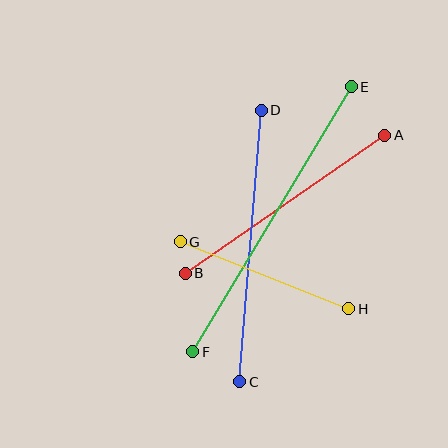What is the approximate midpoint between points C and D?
The midpoint is at approximately (250, 246) pixels.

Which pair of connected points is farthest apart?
Points E and F are farthest apart.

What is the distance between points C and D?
The distance is approximately 272 pixels.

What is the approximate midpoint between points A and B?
The midpoint is at approximately (285, 204) pixels.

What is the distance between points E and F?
The distance is approximately 309 pixels.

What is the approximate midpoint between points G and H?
The midpoint is at approximately (264, 275) pixels.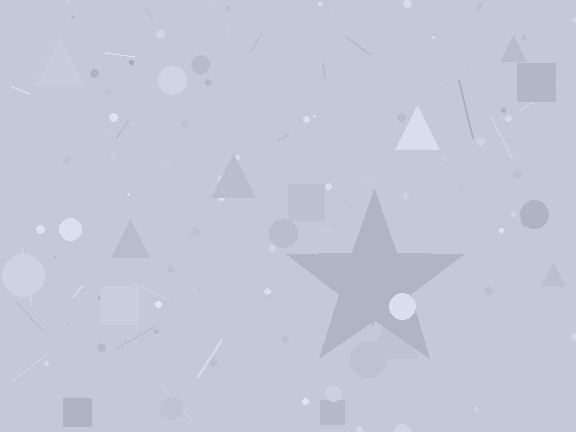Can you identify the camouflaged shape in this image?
The camouflaged shape is a star.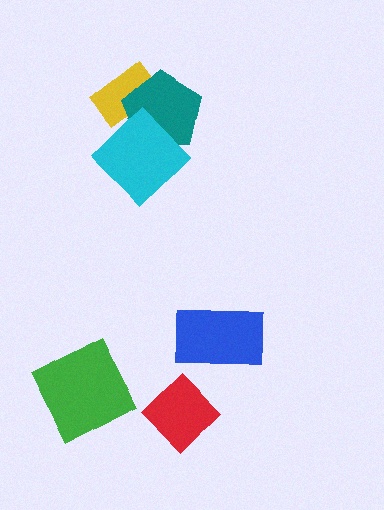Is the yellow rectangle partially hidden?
Yes, it is partially covered by another shape.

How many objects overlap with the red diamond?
0 objects overlap with the red diamond.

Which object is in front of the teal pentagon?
The cyan diamond is in front of the teal pentagon.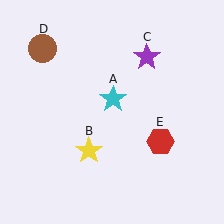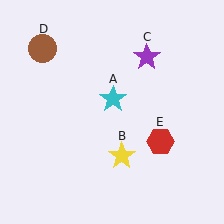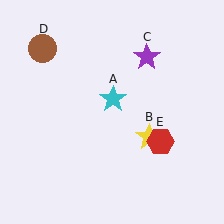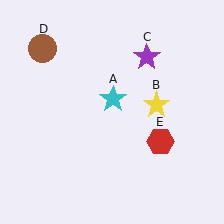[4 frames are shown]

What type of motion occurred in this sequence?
The yellow star (object B) rotated counterclockwise around the center of the scene.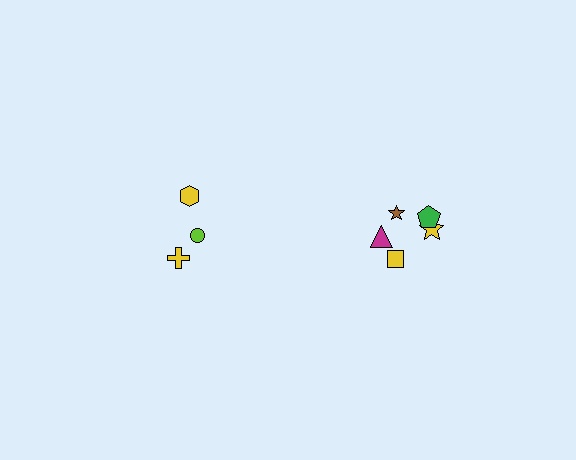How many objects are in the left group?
There are 3 objects.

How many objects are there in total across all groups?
There are 8 objects.